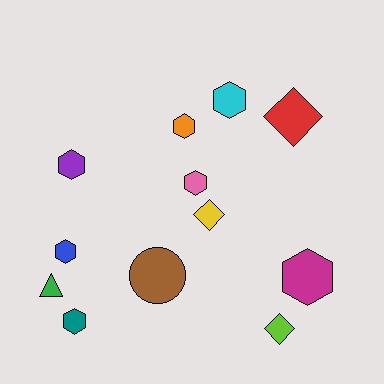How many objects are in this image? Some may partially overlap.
There are 12 objects.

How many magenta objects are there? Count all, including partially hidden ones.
There is 1 magenta object.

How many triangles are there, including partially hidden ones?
There is 1 triangle.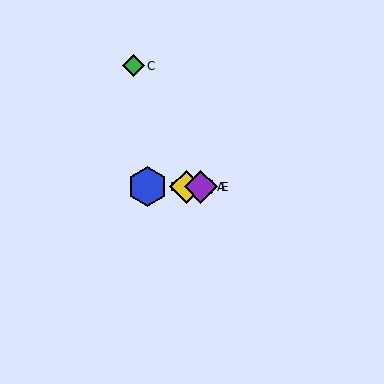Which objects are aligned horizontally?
Objects A, B, D, E are aligned horizontally.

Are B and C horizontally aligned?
No, B is at y≈187 and C is at y≈66.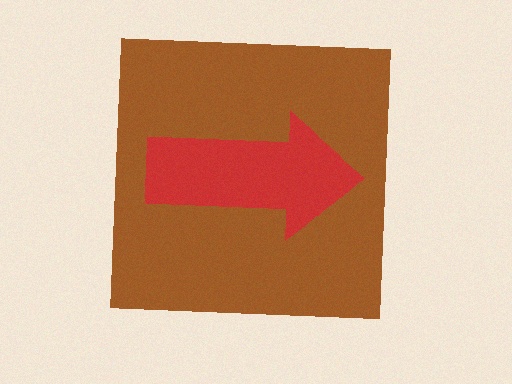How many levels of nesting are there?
2.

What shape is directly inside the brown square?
The red arrow.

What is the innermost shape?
The red arrow.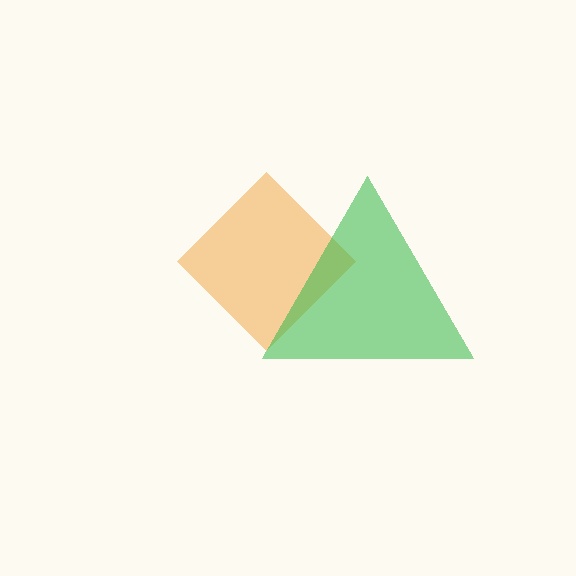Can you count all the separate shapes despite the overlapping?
Yes, there are 2 separate shapes.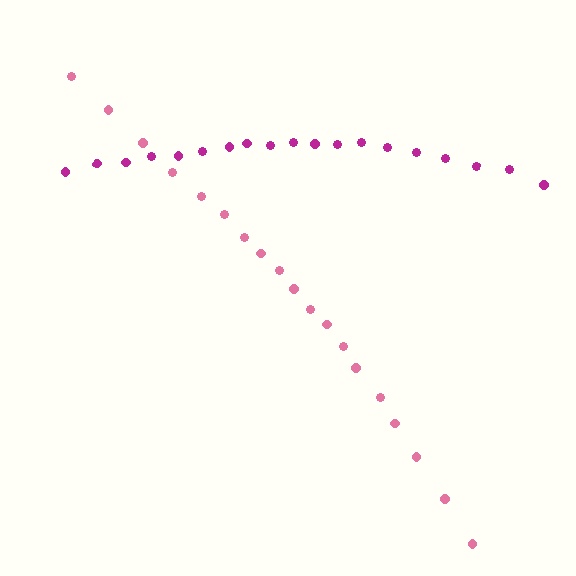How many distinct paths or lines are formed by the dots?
There are 2 distinct paths.